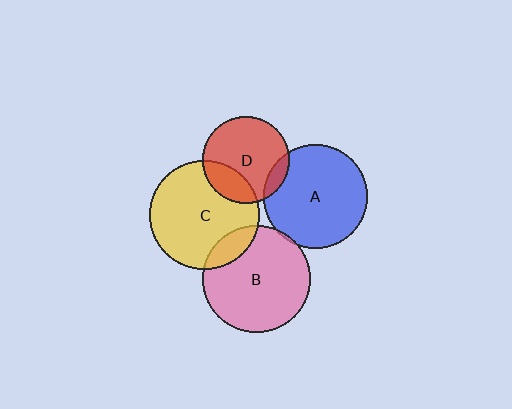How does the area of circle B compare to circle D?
Approximately 1.5 times.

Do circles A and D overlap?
Yes.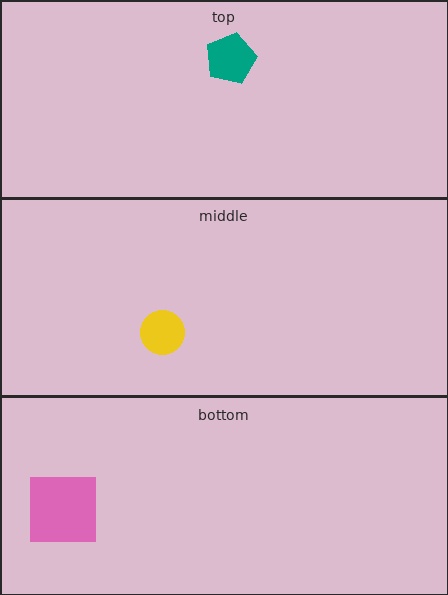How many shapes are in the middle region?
1.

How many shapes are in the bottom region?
1.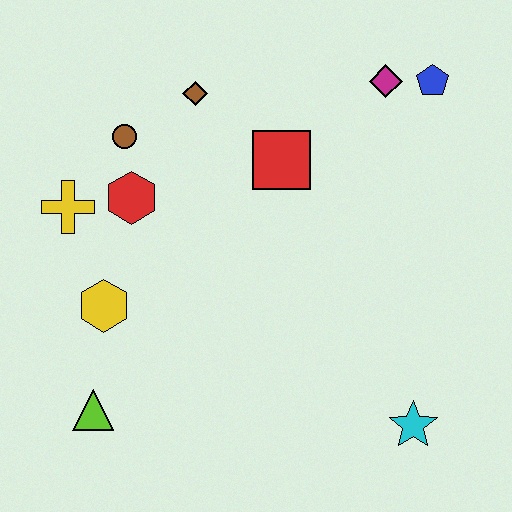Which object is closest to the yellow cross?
The red hexagon is closest to the yellow cross.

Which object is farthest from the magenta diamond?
The lime triangle is farthest from the magenta diamond.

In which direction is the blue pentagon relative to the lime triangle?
The blue pentagon is to the right of the lime triangle.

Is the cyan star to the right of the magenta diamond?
Yes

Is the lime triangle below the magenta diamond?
Yes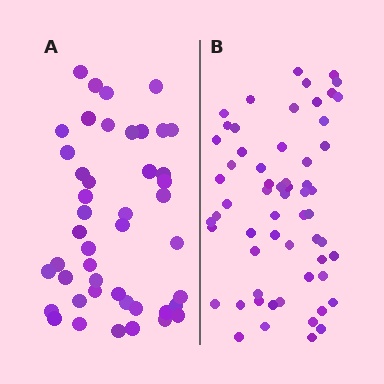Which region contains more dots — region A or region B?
Region B (the right region) has more dots.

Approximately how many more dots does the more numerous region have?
Region B has approximately 15 more dots than region A.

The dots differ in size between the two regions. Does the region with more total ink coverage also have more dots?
No. Region A has more total ink coverage because its dots are larger, but region B actually contains more individual dots. Total area can be misleading — the number of items is what matters here.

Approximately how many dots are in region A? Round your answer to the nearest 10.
About 40 dots. (The exact count is 45, which rounds to 40.)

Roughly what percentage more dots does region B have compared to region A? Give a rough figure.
About 35% more.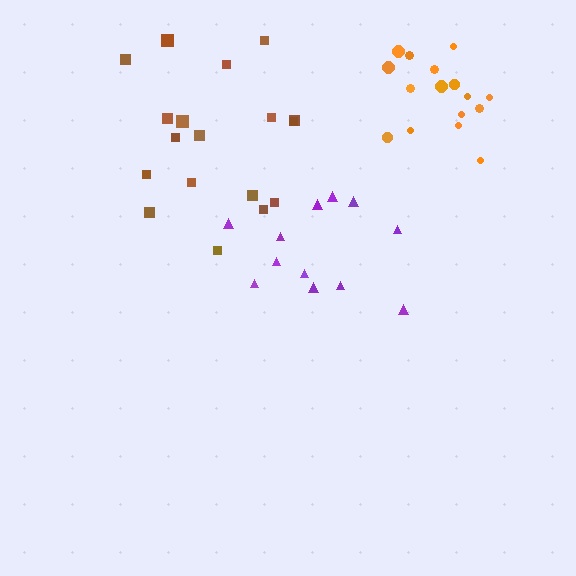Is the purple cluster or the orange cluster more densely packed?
Orange.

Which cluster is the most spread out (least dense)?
Purple.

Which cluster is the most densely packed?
Orange.